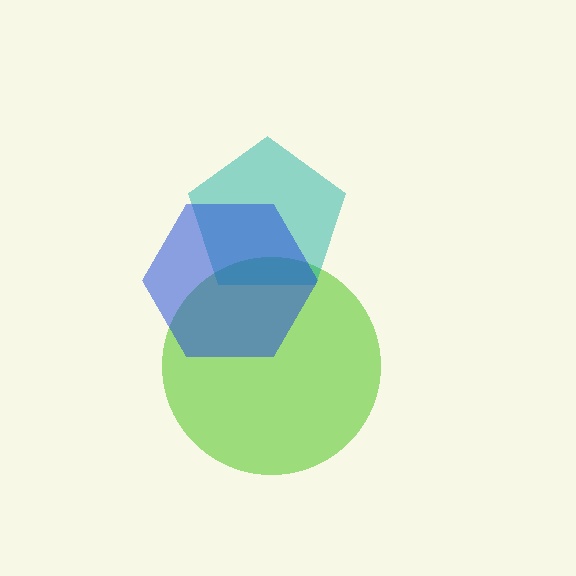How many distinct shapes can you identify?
There are 3 distinct shapes: a lime circle, a teal pentagon, a blue hexagon.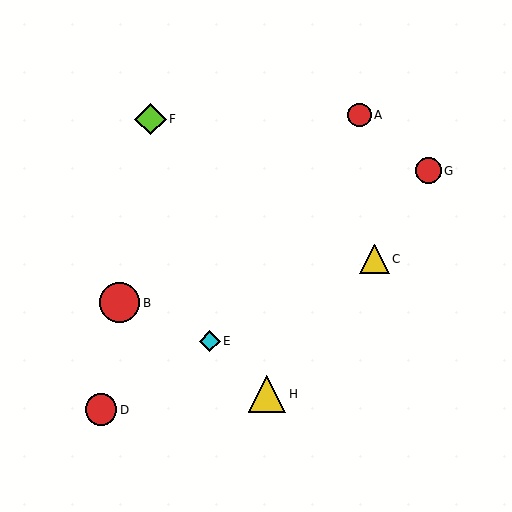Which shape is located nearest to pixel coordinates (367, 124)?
The red circle (labeled A) at (359, 115) is nearest to that location.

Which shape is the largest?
The red circle (labeled B) is the largest.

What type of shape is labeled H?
Shape H is a yellow triangle.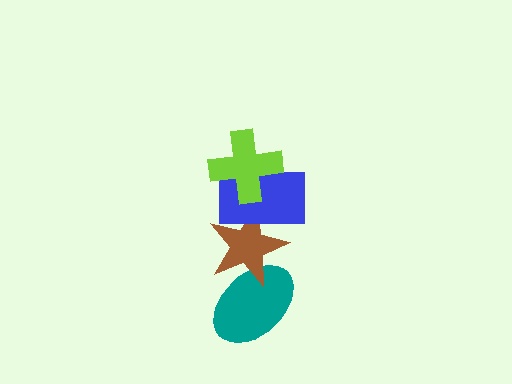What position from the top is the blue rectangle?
The blue rectangle is 2nd from the top.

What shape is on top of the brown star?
The blue rectangle is on top of the brown star.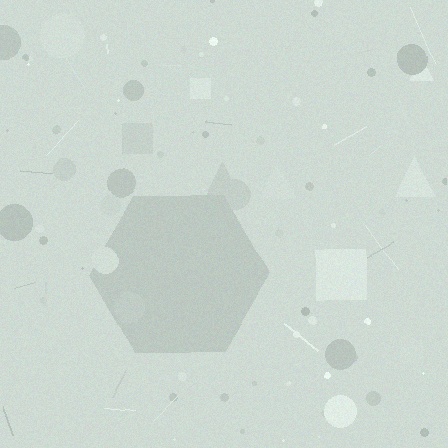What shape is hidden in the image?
A hexagon is hidden in the image.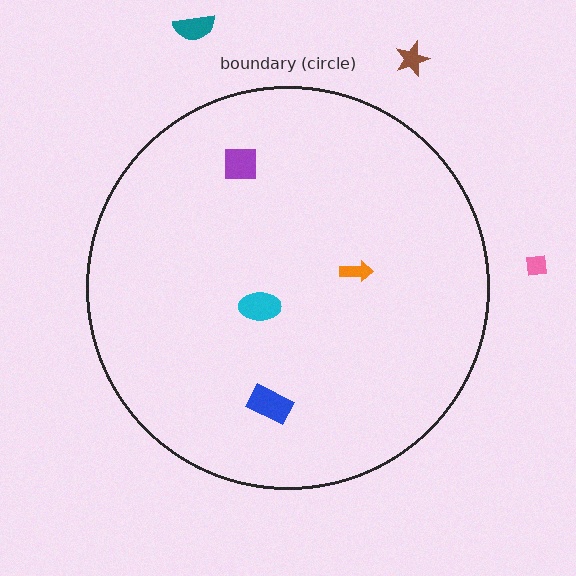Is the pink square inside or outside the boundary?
Outside.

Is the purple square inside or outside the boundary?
Inside.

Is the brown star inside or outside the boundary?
Outside.